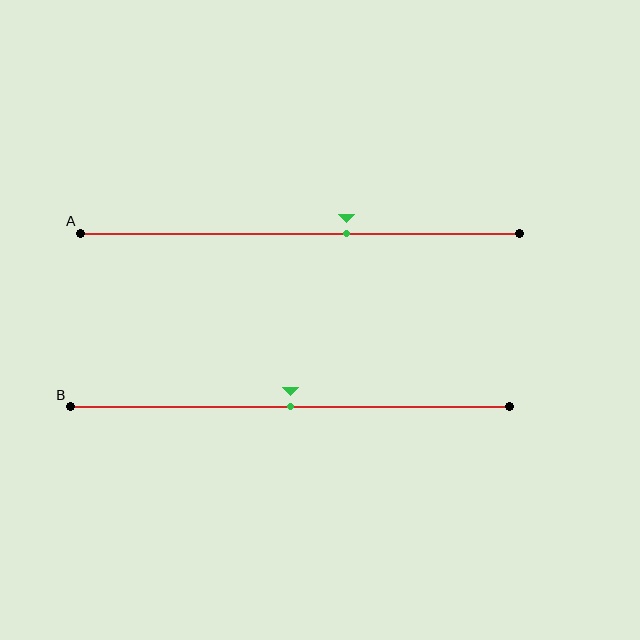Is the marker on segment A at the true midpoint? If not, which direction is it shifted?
No, the marker on segment A is shifted to the right by about 11% of the segment length.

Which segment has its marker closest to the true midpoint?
Segment B has its marker closest to the true midpoint.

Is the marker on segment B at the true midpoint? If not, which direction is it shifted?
Yes, the marker on segment B is at the true midpoint.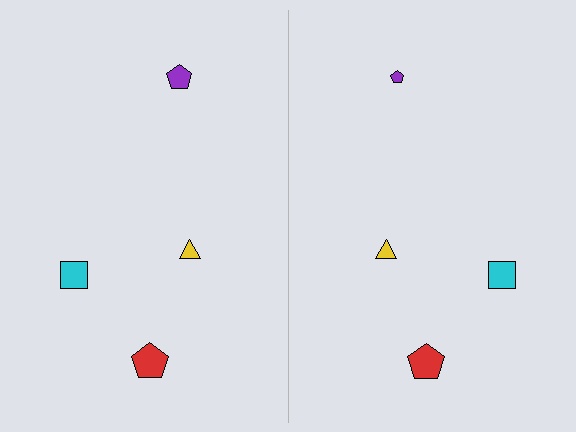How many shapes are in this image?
There are 8 shapes in this image.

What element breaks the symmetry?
The purple pentagon on the right side has a different size than its mirror counterpart.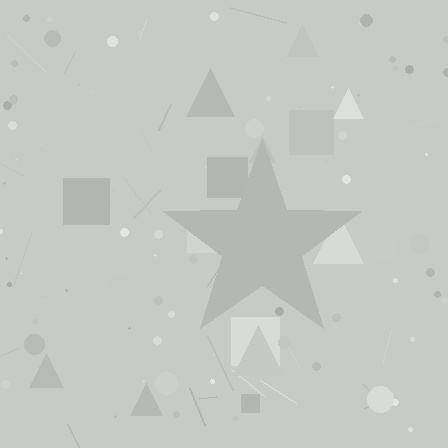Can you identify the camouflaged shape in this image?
The camouflaged shape is a star.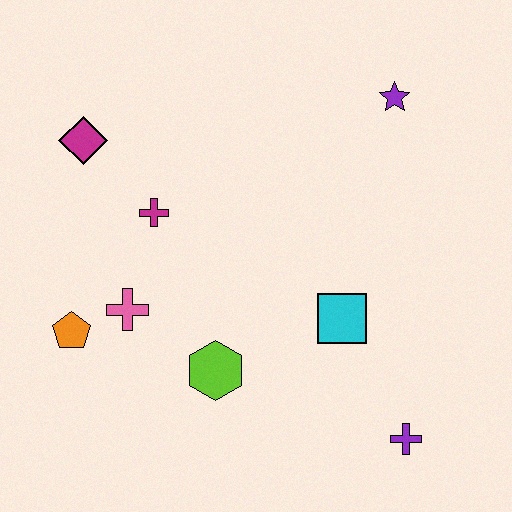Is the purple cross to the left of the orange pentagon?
No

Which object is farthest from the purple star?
The orange pentagon is farthest from the purple star.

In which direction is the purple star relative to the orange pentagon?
The purple star is to the right of the orange pentagon.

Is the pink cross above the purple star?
No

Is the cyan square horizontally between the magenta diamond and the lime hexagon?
No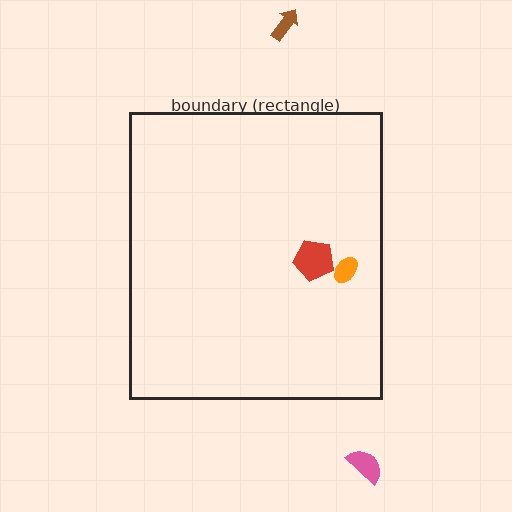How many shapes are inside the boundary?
2 inside, 2 outside.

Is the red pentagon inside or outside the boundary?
Inside.